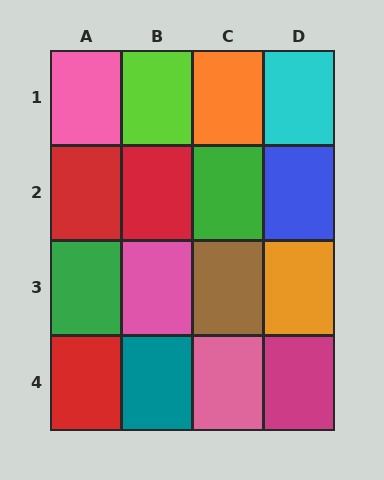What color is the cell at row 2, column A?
Red.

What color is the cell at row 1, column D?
Cyan.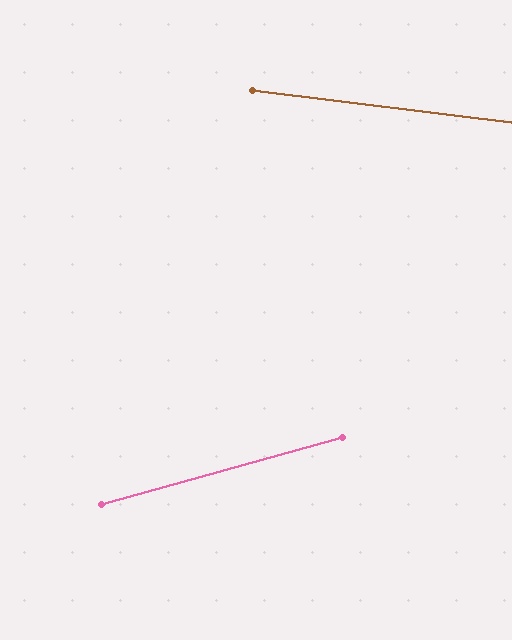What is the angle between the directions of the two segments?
Approximately 23 degrees.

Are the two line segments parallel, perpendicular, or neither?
Neither parallel nor perpendicular — they differ by about 23°.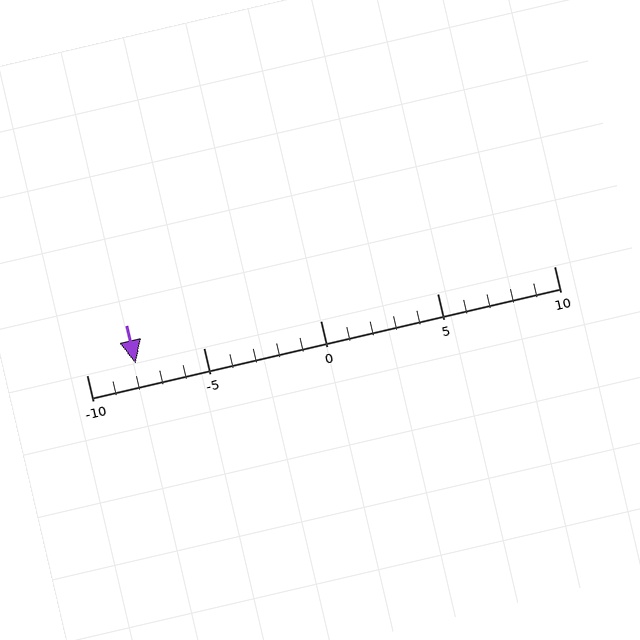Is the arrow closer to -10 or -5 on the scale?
The arrow is closer to -10.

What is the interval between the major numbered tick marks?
The major tick marks are spaced 5 units apart.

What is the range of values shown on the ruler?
The ruler shows values from -10 to 10.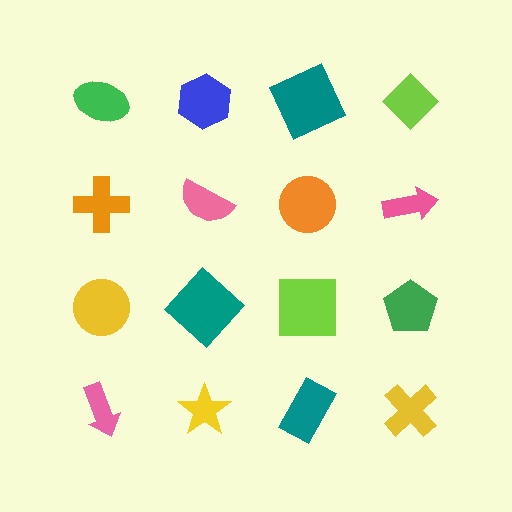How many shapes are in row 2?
4 shapes.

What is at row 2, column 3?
An orange circle.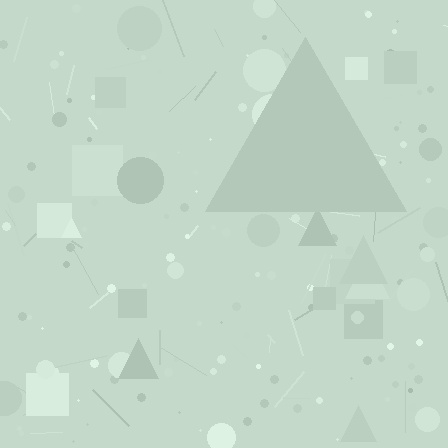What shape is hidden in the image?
A triangle is hidden in the image.